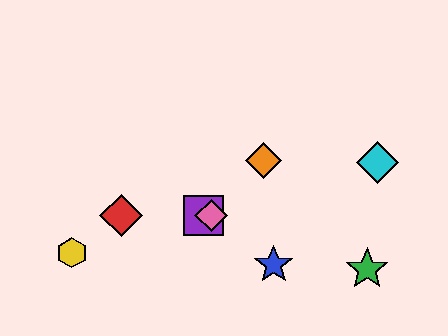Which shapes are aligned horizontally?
The red diamond, the purple square, the pink diamond are aligned horizontally.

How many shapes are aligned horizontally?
3 shapes (the red diamond, the purple square, the pink diamond) are aligned horizontally.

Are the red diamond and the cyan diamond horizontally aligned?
No, the red diamond is at y≈216 and the cyan diamond is at y≈163.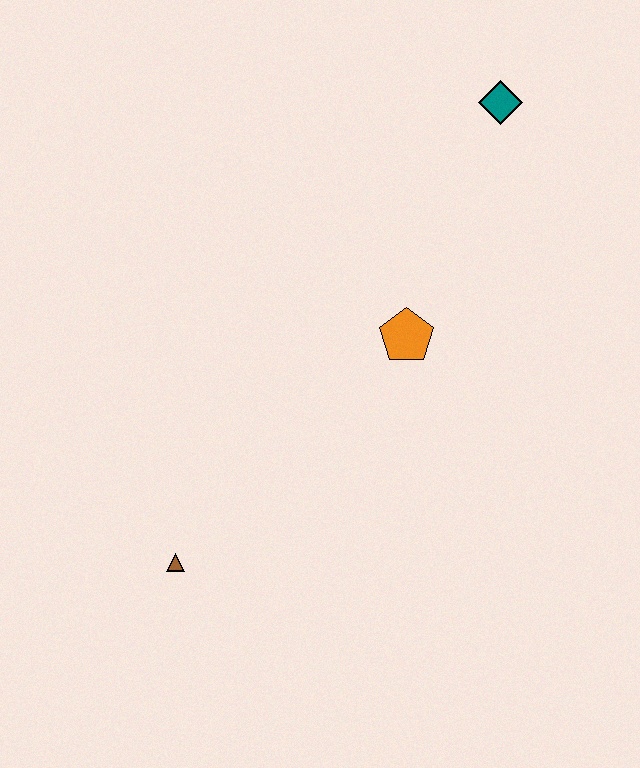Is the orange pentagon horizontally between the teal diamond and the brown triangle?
Yes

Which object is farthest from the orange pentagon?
The brown triangle is farthest from the orange pentagon.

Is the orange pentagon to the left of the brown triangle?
No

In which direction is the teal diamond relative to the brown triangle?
The teal diamond is above the brown triangle.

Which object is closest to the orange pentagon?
The teal diamond is closest to the orange pentagon.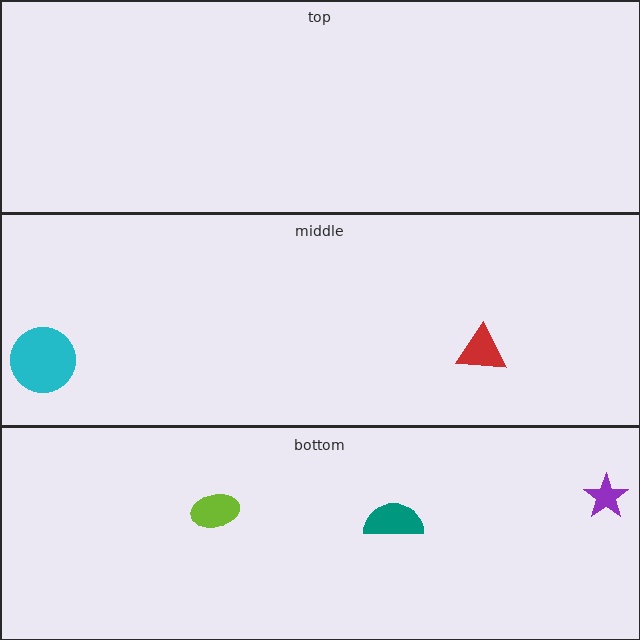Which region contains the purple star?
The bottom region.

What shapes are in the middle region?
The cyan circle, the red triangle.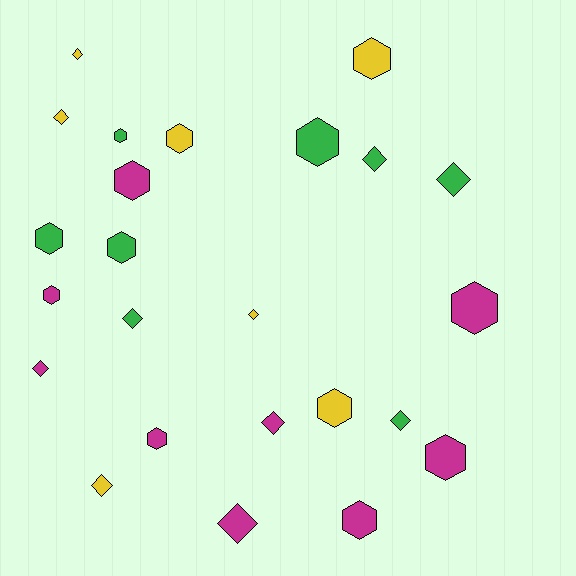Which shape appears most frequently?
Hexagon, with 13 objects.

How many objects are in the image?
There are 24 objects.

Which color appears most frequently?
Magenta, with 9 objects.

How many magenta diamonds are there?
There are 3 magenta diamonds.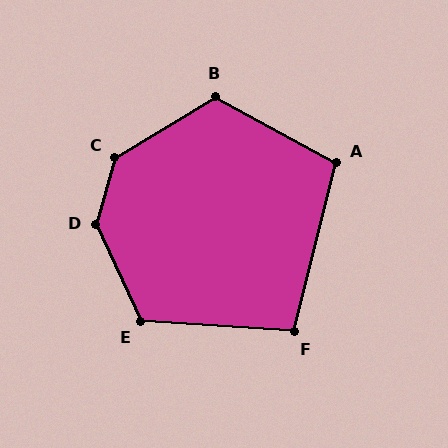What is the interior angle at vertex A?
Approximately 105 degrees (obtuse).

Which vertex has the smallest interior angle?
F, at approximately 100 degrees.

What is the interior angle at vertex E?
Approximately 119 degrees (obtuse).